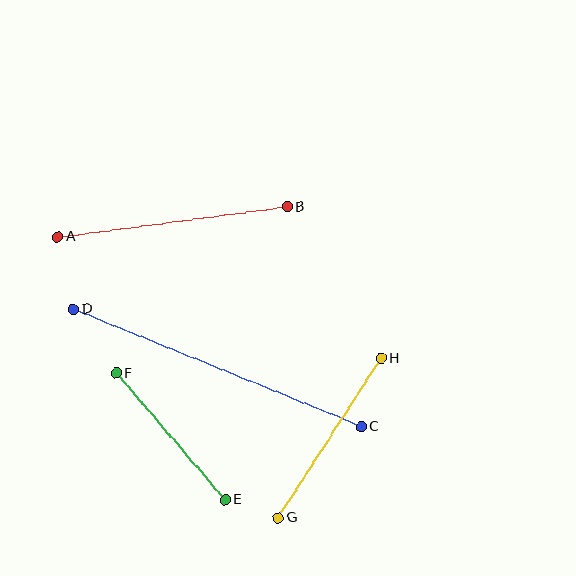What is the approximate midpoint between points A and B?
The midpoint is at approximately (172, 222) pixels.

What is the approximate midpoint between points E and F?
The midpoint is at approximately (171, 436) pixels.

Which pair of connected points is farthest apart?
Points C and D are farthest apart.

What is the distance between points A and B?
The distance is approximately 232 pixels.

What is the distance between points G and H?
The distance is approximately 190 pixels.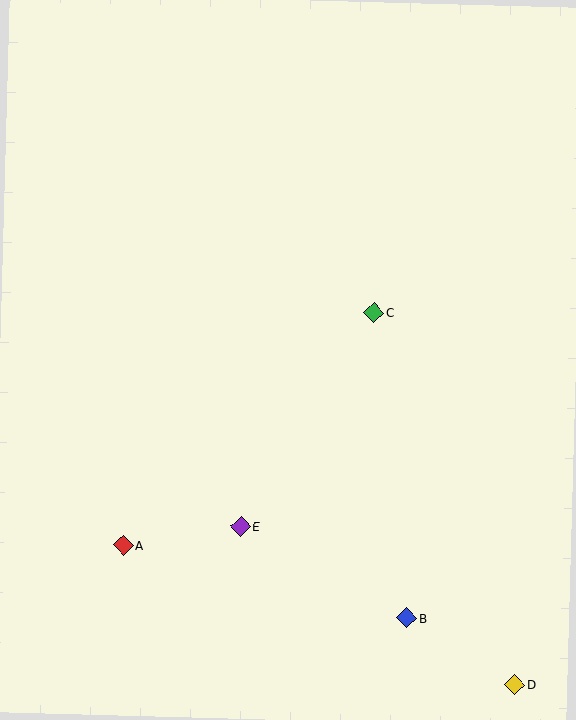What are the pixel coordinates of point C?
Point C is at (374, 312).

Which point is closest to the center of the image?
Point C at (374, 312) is closest to the center.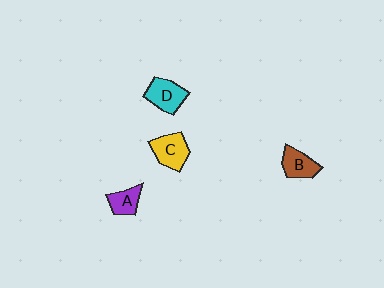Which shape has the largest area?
Shape C (yellow).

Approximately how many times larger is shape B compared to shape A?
Approximately 1.2 times.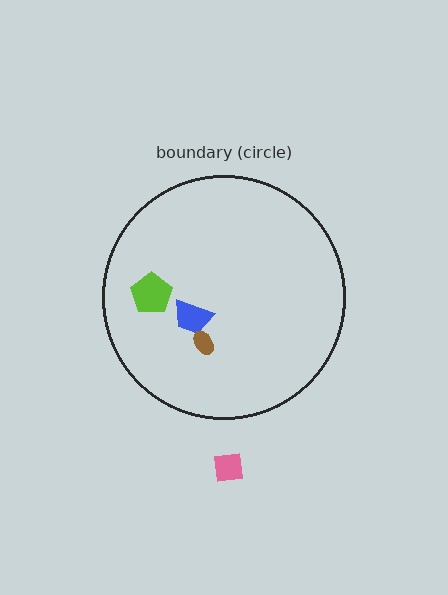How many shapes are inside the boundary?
3 inside, 1 outside.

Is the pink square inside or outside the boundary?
Outside.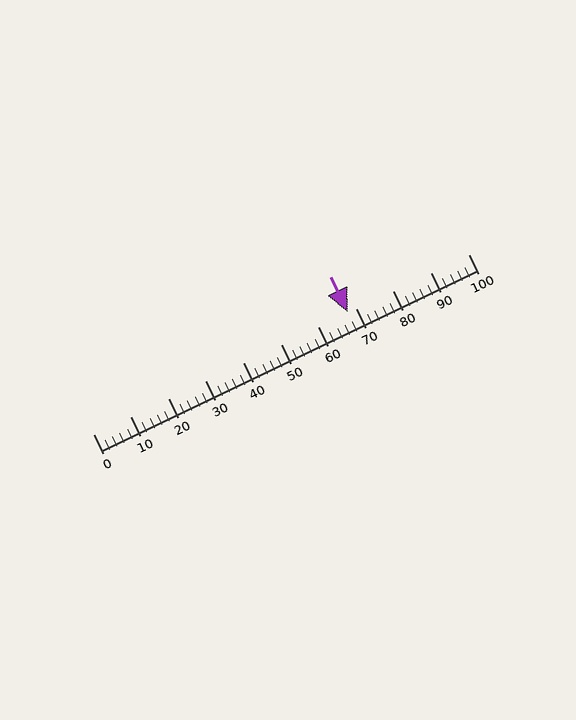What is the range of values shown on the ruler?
The ruler shows values from 0 to 100.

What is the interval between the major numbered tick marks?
The major tick marks are spaced 10 units apart.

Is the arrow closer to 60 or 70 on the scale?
The arrow is closer to 70.